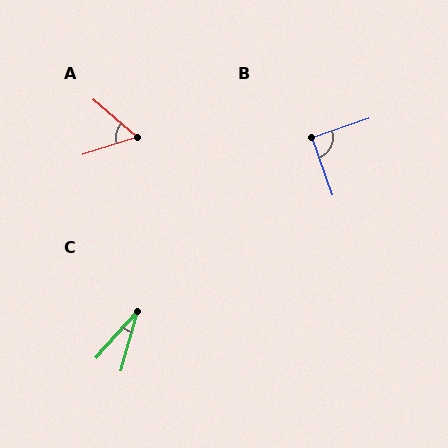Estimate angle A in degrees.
Approximately 58 degrees.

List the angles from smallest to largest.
C (26°), A (58°), B (89°).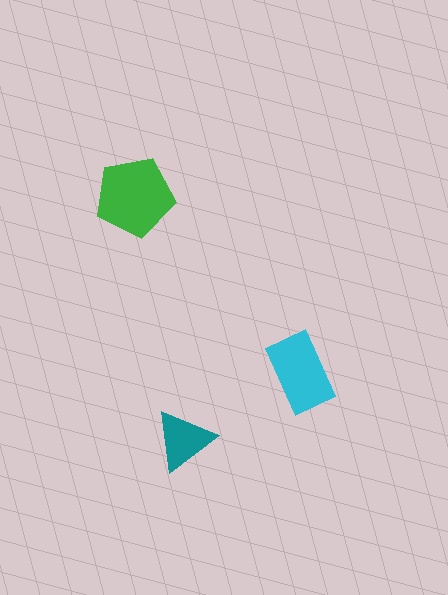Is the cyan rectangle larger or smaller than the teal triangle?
Larger.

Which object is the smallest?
The teal triangle.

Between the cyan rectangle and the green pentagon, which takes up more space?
The green pentagon.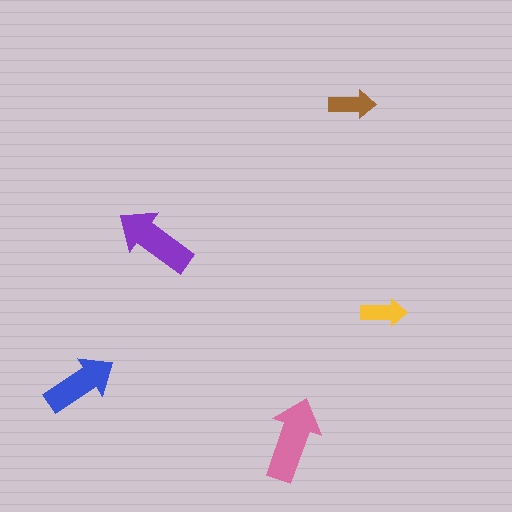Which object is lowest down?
The pink arrow is bottommost.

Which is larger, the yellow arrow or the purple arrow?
The purple one.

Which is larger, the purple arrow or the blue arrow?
The purple one.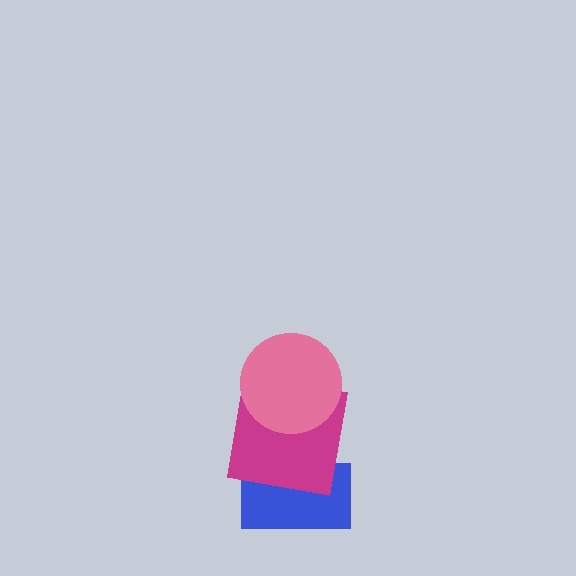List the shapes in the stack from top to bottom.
From top to bottom: the pink circle, the magenta square, the blue rectangle.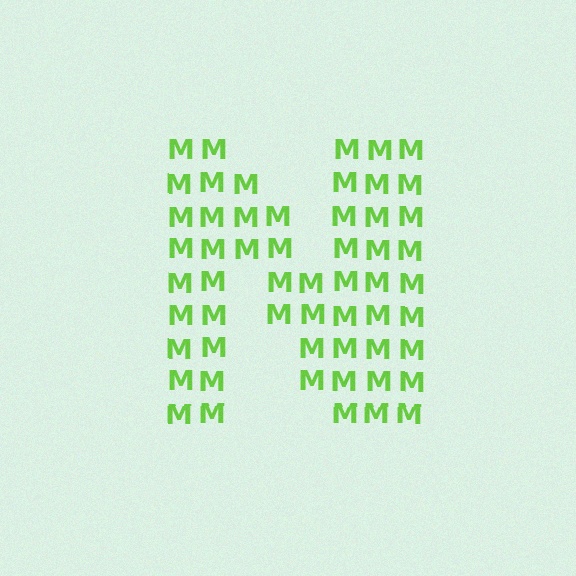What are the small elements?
The small elements are letter M's.